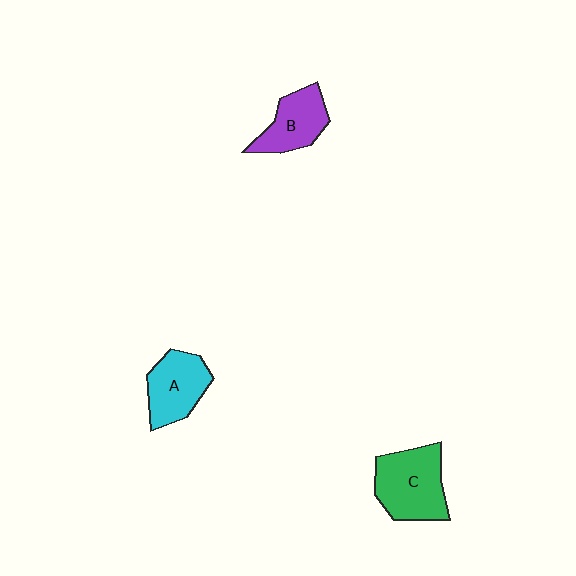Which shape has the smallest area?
Shape B (purple).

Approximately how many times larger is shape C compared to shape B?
Approximately 1.4 times.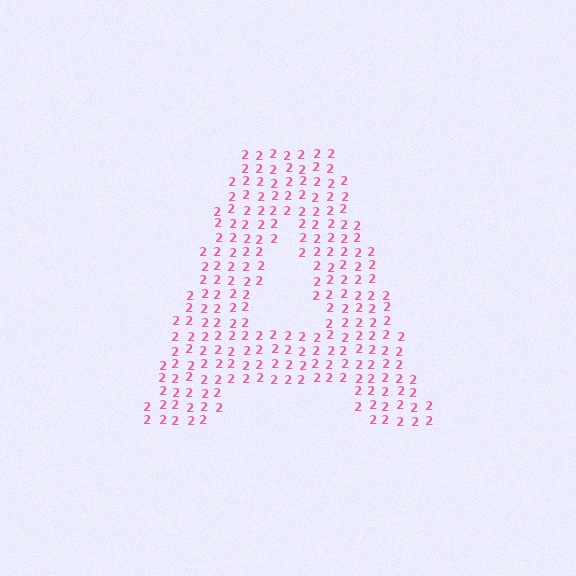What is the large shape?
The large shape is the letter A.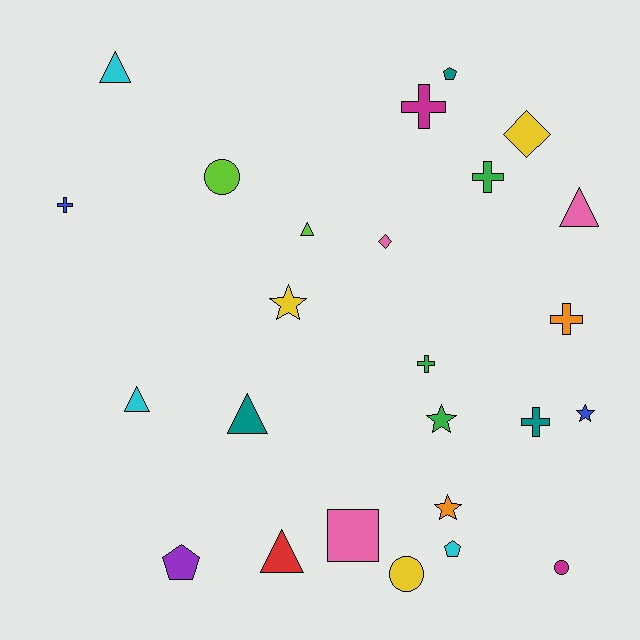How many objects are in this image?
There are 25 objects.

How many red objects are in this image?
There is 1 red object.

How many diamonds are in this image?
There are 2 diamonds.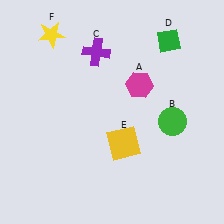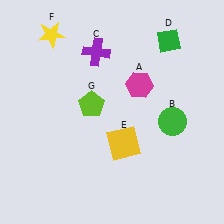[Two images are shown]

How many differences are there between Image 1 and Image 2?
There is 1 difference between the two images.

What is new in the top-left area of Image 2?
A lime pentagon (G) was added in the top-left area of Image 2.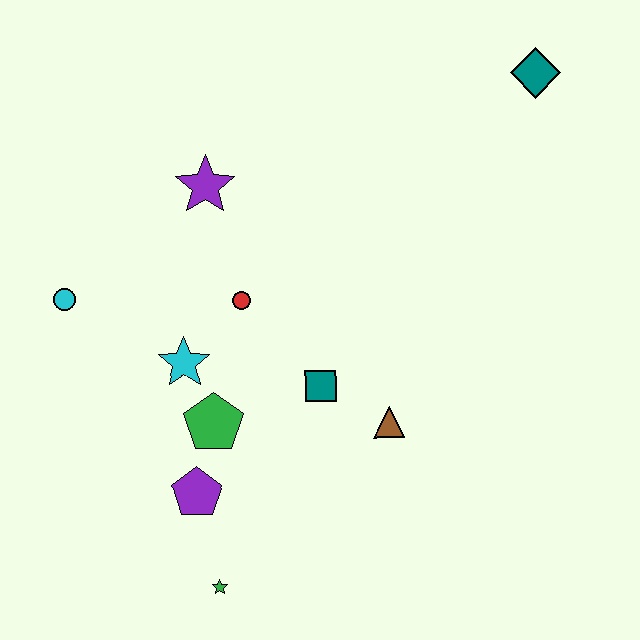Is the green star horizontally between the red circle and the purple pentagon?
Yes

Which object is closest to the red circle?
The cyan star is closest to the red circle.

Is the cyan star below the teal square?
No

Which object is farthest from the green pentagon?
The teal diamond is farthest from the green pentagon.